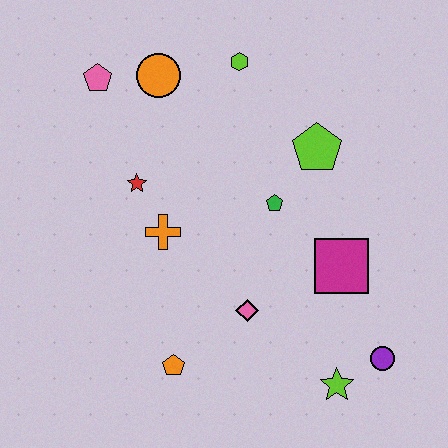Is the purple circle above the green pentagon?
No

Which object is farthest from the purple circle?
The pink pentagon is farthest from the purple circle.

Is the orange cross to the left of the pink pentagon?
No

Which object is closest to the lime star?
The purple circle is closest to the lime star.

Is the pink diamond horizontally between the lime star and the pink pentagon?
Yes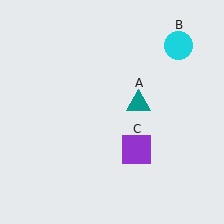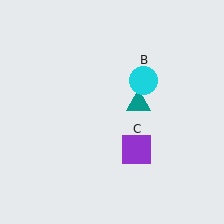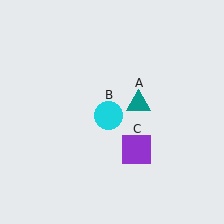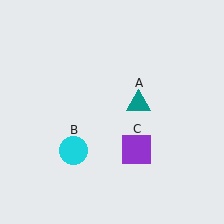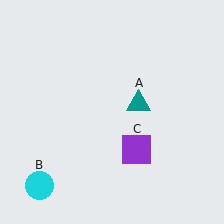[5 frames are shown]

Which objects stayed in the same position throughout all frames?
Teal triangle (object A) and purple square (object C) remained stationary.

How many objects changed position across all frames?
1 object changed position: cyan circle (object B).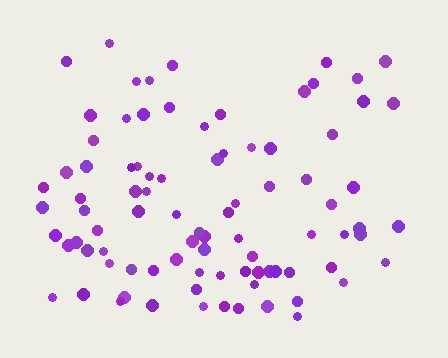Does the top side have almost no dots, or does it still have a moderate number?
Still a moderate number, just noticeably fewer than the bottom.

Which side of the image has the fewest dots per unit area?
The top.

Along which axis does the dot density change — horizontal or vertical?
Vertical.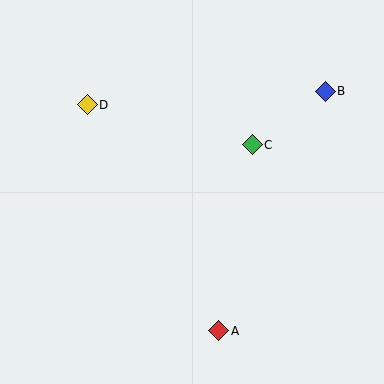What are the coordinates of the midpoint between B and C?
The midpoint between B and C is at (289, 118).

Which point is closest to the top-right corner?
Point B is closest to the top-right corner.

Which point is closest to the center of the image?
Point C at (252, 145) is closest to the center.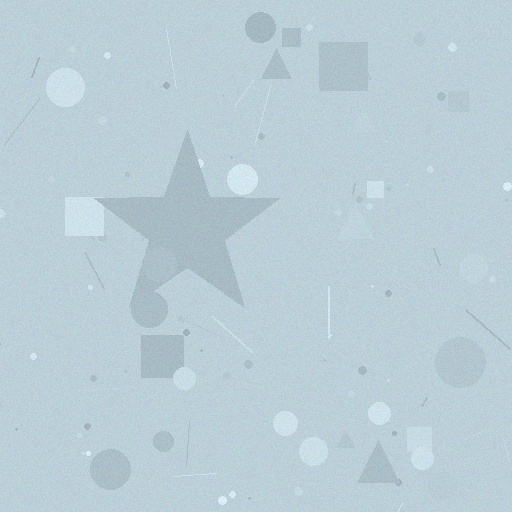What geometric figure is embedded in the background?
A star is embedded in the background.